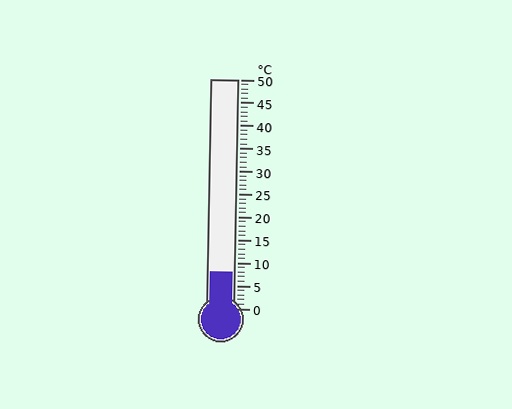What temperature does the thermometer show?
The thermometer shows approximately 8°C.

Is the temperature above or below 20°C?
The temperature is below 20°C.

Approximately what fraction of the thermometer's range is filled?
The thermometer is filled to approximately 15% of its range.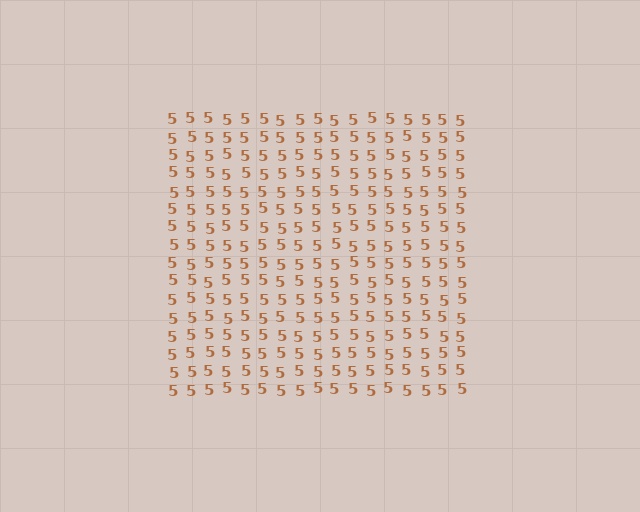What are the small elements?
The small elements are digit 5's.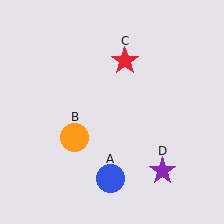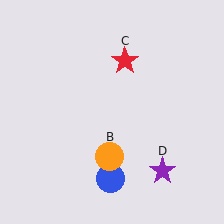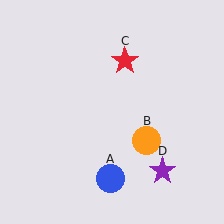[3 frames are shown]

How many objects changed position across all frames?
1 object changed position: orange circle (object B).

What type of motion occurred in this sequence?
The orange circle (object B) rotated counterclockwise around the center of the scene.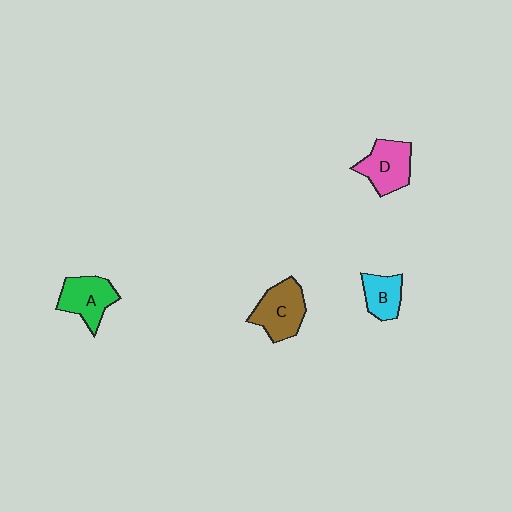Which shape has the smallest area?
Shape B (cyan).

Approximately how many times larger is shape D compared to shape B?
Approximately 1.4 times.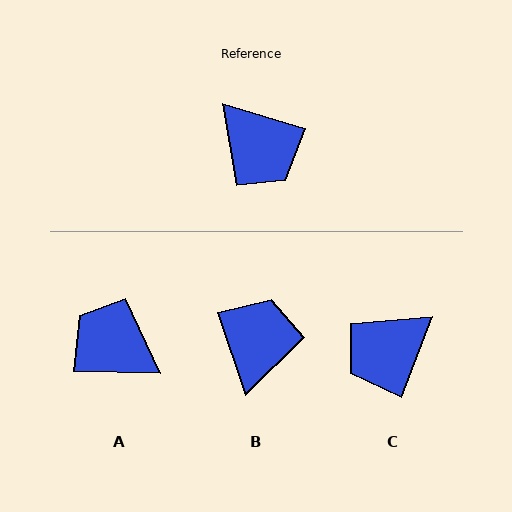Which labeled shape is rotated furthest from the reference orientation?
A, about 165 degrees away.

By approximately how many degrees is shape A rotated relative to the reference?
Approximately 165 degrees clockwise.